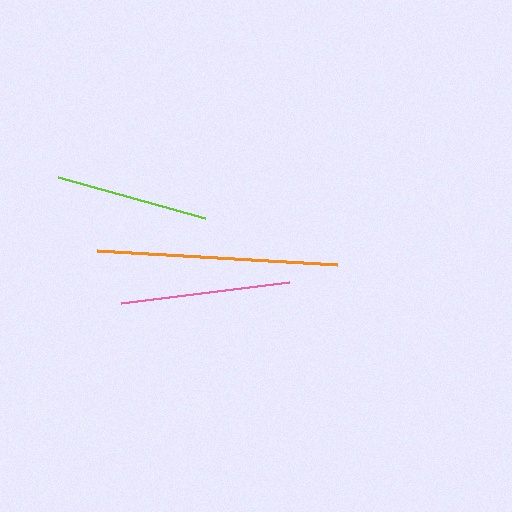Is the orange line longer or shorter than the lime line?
The orange line is longer than the lime line.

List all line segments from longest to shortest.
From longest to shortest: orange, pink, lime.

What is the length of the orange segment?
The orange segment is approximately 241 pixels long.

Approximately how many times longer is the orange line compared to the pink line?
The orange line is approximately 1.4 times the length of the pink line.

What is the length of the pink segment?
The pink segment is approximately 169 pixels long.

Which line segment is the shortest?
The lime line is the shortest at approximately 153 pixels.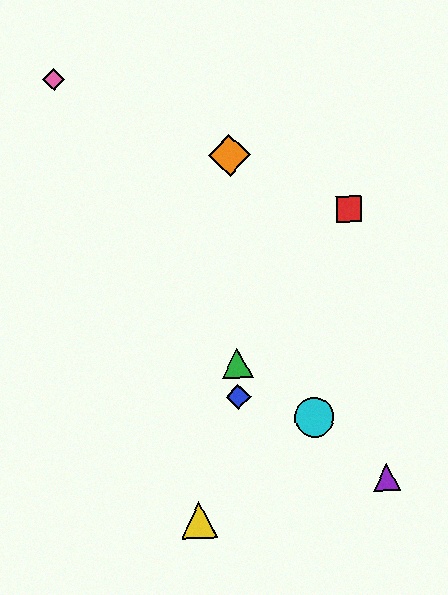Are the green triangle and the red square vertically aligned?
No, the green triangle is at x≈237 and the red square is at x≈349.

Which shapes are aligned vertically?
The blue diamond, the green triangle, the orange diamond are aligned vertically.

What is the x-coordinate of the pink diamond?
The pink diamond is at x≈53.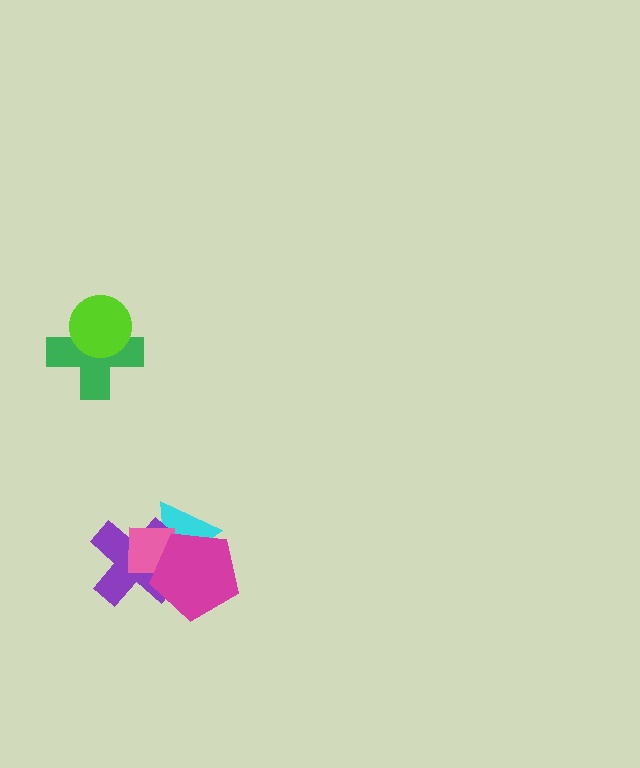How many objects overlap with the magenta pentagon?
3 objects overlap with the magenta pentagon.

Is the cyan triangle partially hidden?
Yes, it is partially covered by another shape.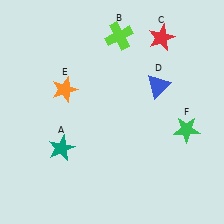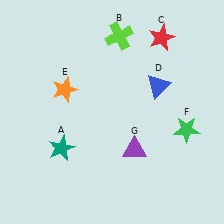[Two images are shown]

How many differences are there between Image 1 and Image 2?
There is 1 difference between the two images.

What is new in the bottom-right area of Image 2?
A purple triangle (G) was added in the bottom-right area of Image 2.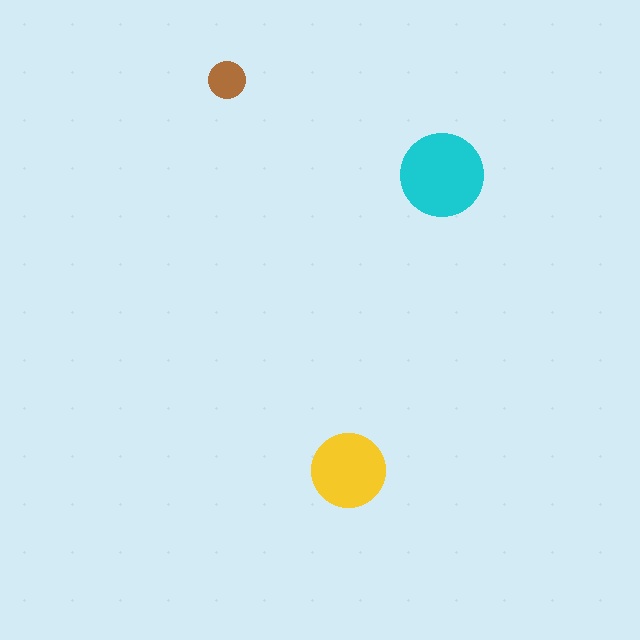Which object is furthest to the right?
The cyan circle is rightmost.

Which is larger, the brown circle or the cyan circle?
The cyan one.